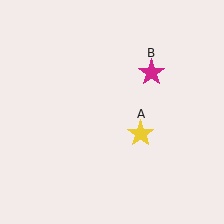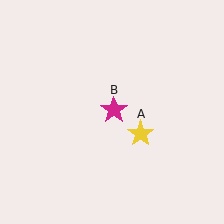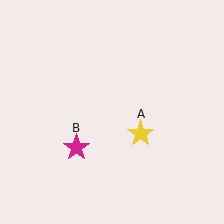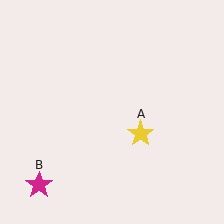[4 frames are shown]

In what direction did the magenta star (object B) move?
The magenta star (object B) moved down and to the left.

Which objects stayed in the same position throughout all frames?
Yellow star (object A) remained stationary.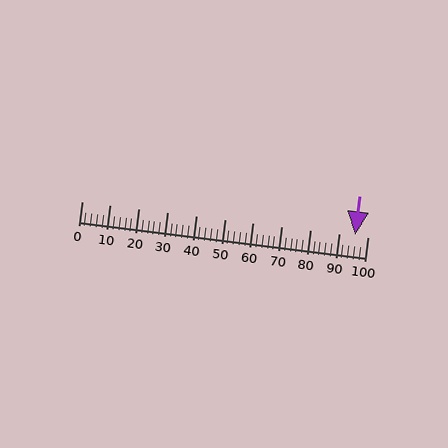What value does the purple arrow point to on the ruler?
The purple arrow points to approximately 96.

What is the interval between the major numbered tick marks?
The major tick marks are spaced 10 units apart.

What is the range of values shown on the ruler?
The ruler shows values from 0 to 100.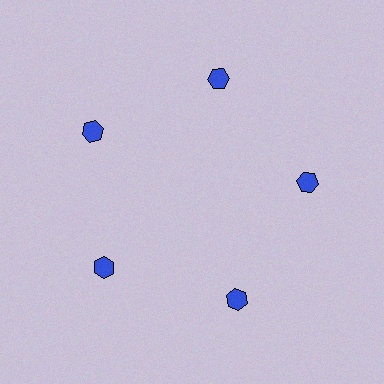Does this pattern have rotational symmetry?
Yes, this pattern has 5-fold rotational symmetry. It looks the same after rotating 72 degrees around the center.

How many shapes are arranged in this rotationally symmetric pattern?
There are 5 shapes, arranged in 5 groups of 1.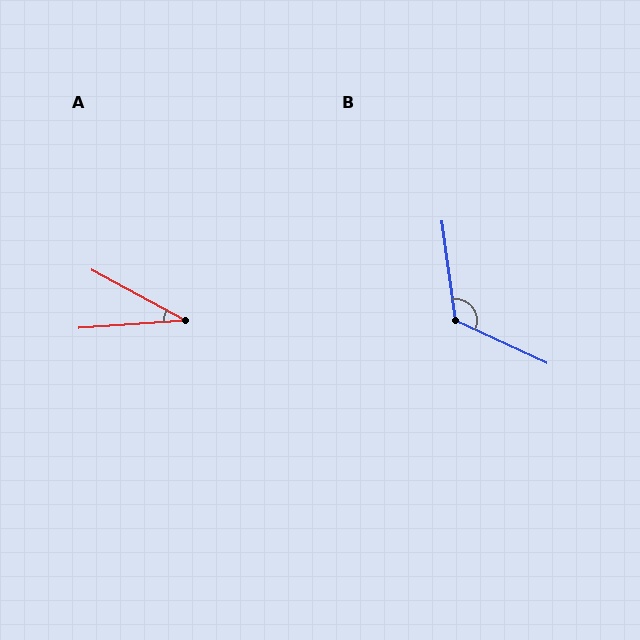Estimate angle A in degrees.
Approximately 33 degrees.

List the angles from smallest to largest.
A (33°), B (123°).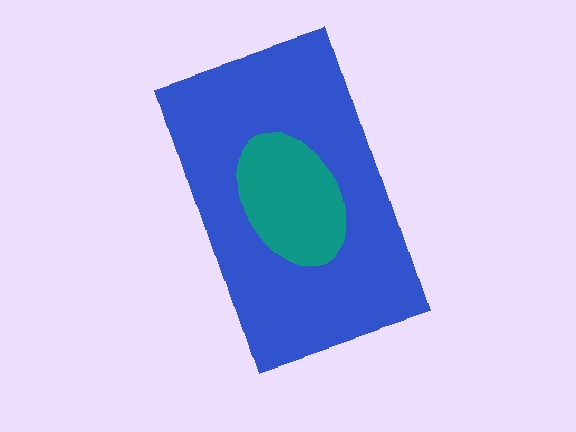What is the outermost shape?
The blue rectangle.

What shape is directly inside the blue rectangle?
The teal ellipse.